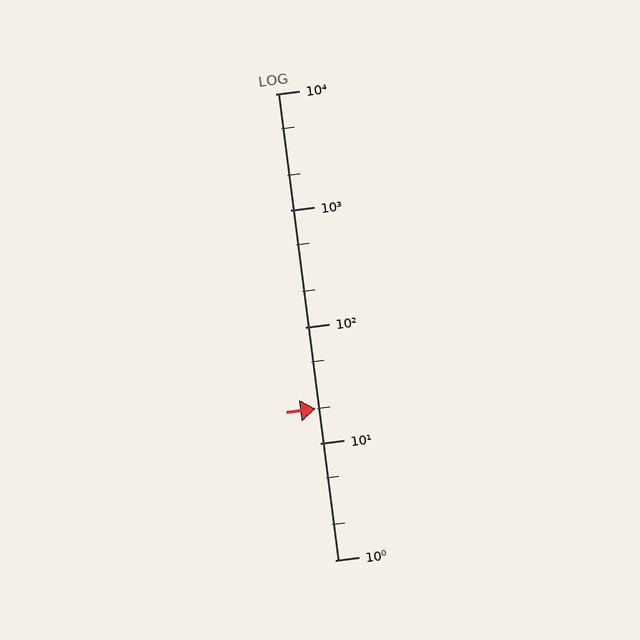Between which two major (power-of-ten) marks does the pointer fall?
The pointer is between 10 and 100.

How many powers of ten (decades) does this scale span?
The scale spans 4 decades, from 1 to 10000.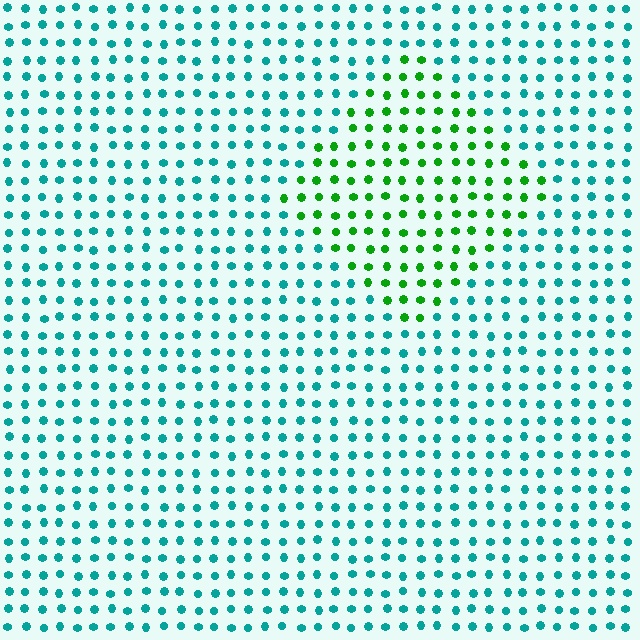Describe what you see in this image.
The image is filled with small teal elements in a uniform arrangement. A diamond-shaped region is visible where the elements are tinted to a slightly different hue, forming a subtle color boundary.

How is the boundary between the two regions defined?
The boundary is defined purely by a slight shift in hue (about 54 degrees). Spacing, size, and orientation are identical on both sides.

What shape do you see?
I see a diamond.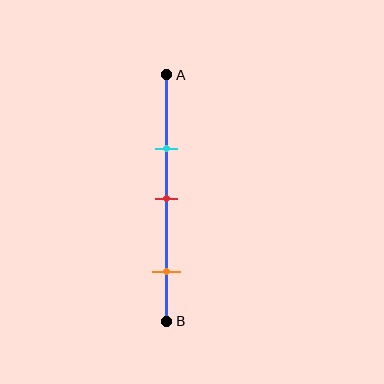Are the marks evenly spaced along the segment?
No, the marks are not evenly spaced.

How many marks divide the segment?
There are 3 marks dividing the segment.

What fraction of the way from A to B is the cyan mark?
The cyan mark is approximately 30% (0.3) of the way from A to B.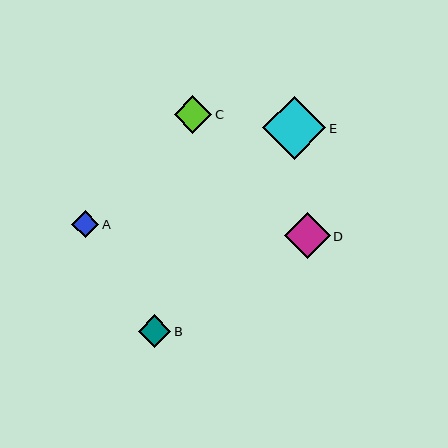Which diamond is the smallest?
Diamond A is the smallest with a size of approximately 28 pixels.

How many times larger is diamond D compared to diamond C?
Diamond D is approximately 1.2 times the size of diamond C.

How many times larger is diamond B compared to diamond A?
Diamond B is approximately 1.2 times the size of diamond A.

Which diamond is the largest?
Diamond E is the largest with a size of approximately 63 pixels.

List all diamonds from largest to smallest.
From largest to smallest: E, D, C, B, A.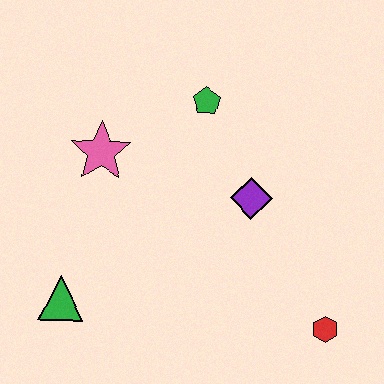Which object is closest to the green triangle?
The pink star is closest to the green triangle.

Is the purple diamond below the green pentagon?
Yes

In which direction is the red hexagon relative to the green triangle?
The red hexagon is to the right of the green triangle.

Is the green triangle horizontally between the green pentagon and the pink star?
No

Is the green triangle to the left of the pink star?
Yes